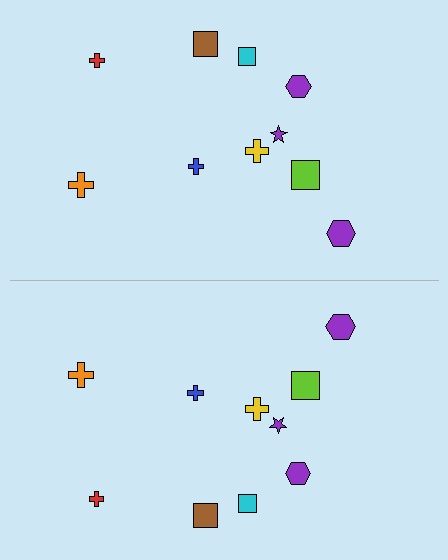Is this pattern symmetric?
Yes, this pattern has bilateral (reflection) symmetry.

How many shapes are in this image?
There are 20 shapes in this image.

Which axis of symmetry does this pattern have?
The pattern has a horizontal axis of symmetry running through the center of the image.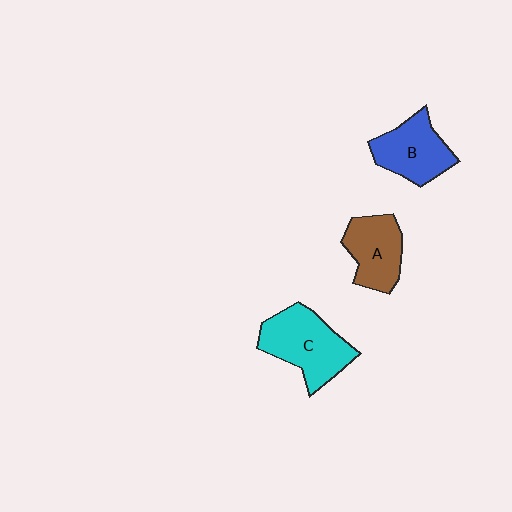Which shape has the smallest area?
Shape A (brown).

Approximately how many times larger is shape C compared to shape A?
Approximately 1.3 times.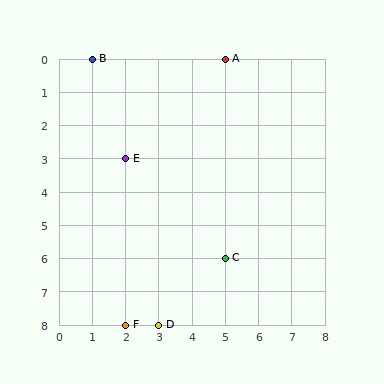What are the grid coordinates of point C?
Point C is at grid coordinates (5, 6).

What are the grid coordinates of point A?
Point A is at grid coordinates (5, 0).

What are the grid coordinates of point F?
Point F is at grid coordinates (2, 8).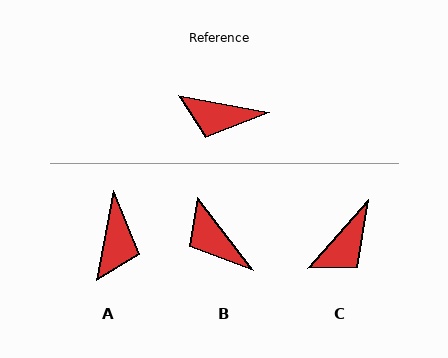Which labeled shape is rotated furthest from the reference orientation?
A, about 90 degrees away.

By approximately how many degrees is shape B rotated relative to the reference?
Approximately 42 degrees clockwise.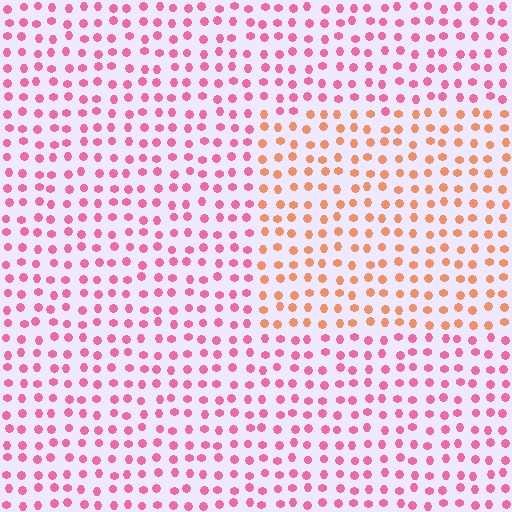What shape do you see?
I see a rectangle.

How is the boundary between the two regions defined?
The boundary is defined purely by a slight shift in hue (about 44 degrees). Spacing, size, and orientation are identical on both sides.